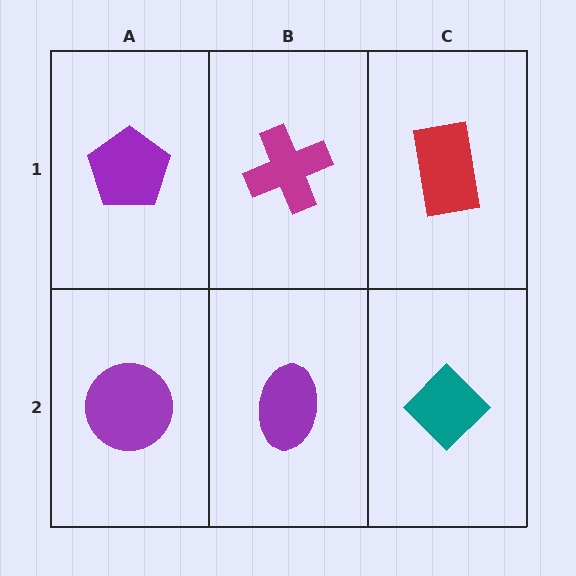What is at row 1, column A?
A purple pentagon.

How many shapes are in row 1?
3 shapes.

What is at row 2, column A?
A purple circle.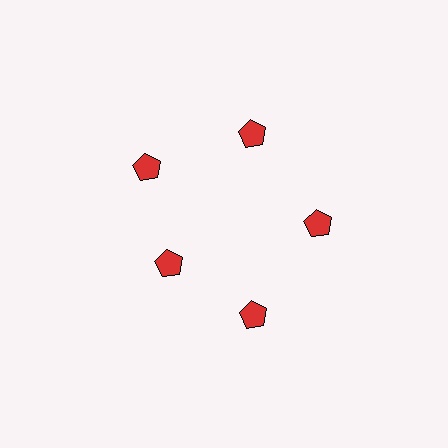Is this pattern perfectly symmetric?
No. The 5 red pentagons are arranged in a ring, but one element near the 8 o'clock position is pulled inward toward the center, breaking the 5-fold rotational symmetry.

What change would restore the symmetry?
The symmetry would be restored by moving it outward, back onto the ring so that all 5 pentagons sit at equal angles and equal distance from the center.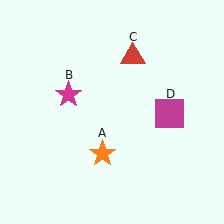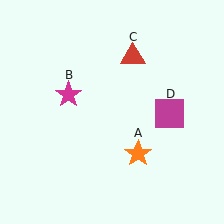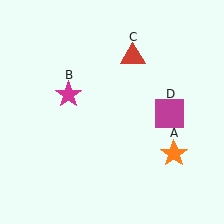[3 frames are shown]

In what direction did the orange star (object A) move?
The orange star (object A) moved right.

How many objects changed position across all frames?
1 object changed position: orange star (object A).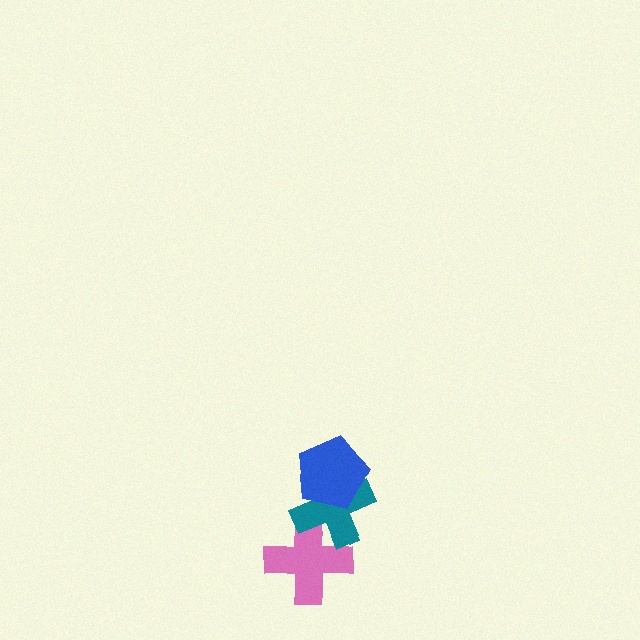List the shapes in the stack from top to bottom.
From top to bottom: the blue pentagon, the teal cross, the pink cross.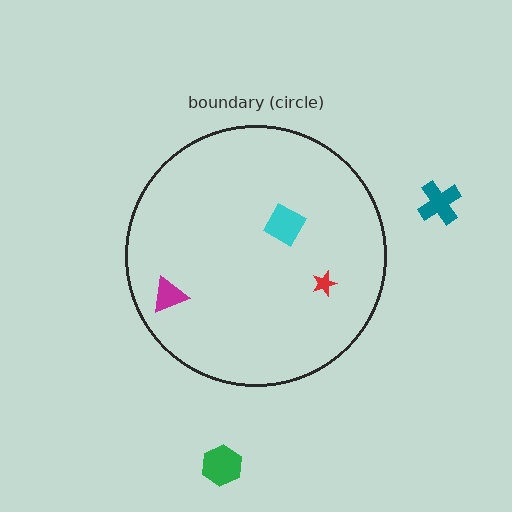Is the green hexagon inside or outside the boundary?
Outside.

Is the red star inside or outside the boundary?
Inside.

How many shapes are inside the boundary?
3 inside, 2 outside.